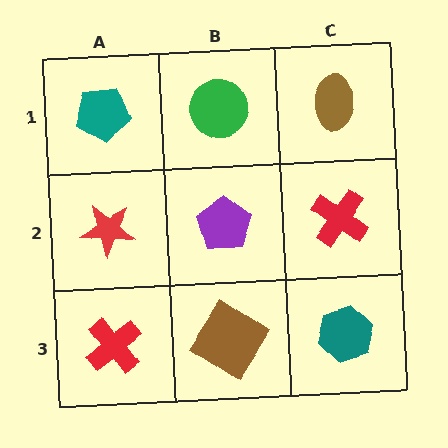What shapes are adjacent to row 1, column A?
A red star (row 2, column A), a green circle (row 1, column B).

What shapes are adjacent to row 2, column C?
A brown ellipse (row 1, column C), a teal hexagon (row 3, column C), a purple pentagon (row 2, column B).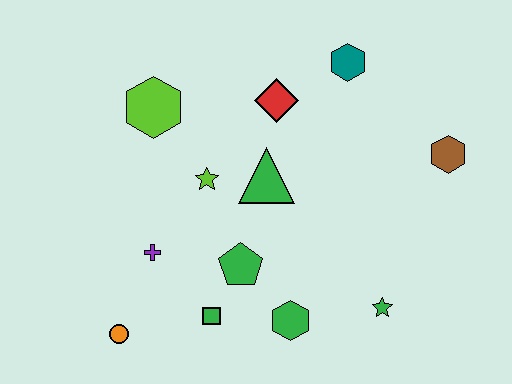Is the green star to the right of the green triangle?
Yes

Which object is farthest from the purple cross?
The brown hexagon is farthest from the purple cross.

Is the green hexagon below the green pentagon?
Yes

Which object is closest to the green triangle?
The lime star is closest to the green triangle.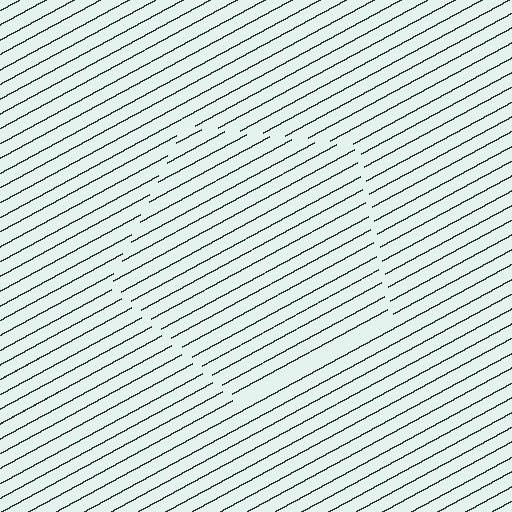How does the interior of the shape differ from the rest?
The interior of the shape contains the same grating, shifted by half a period — the contour is defined by the phase discontinuity where line-ends from the inner and outer gratings abut.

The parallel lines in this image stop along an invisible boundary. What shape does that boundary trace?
An illusory pentagon. The interior of the shape contains the same grating, shifted by half a period — the contour is defined by the phase discontinuity where line-ends from the inner and outer gratings abut.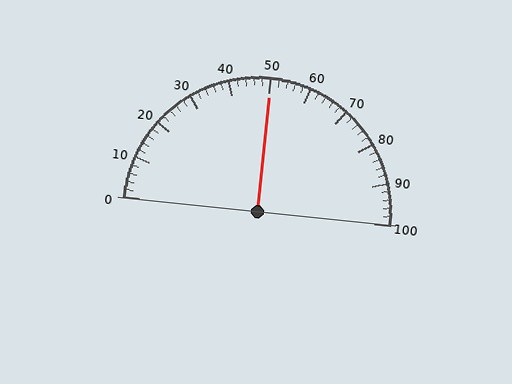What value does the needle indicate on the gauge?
The needle indicates approximately 50.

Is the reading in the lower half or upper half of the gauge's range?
The reading is in the upper half of the range (0 to 100).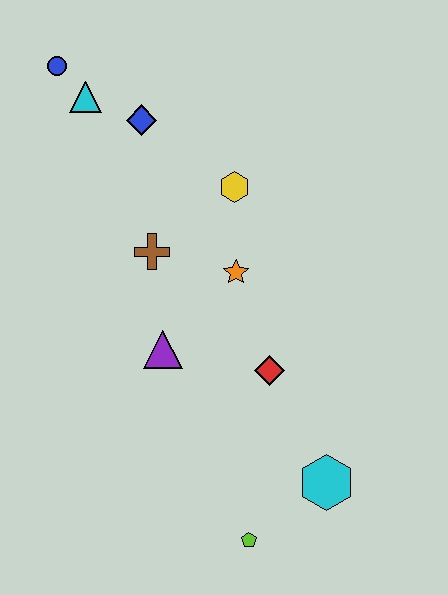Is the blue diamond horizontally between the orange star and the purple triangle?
No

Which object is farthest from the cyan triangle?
The lime pentagon is farthest from the cyan triangle.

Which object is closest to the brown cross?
The orange star is closest to the brown cross.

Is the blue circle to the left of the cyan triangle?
Yes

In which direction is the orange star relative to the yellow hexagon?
The orange star is below the yellow hexagon.